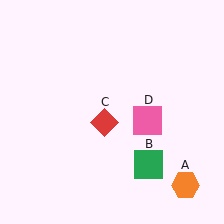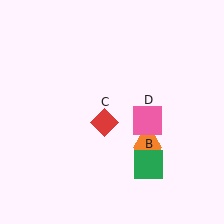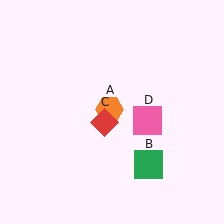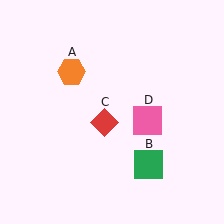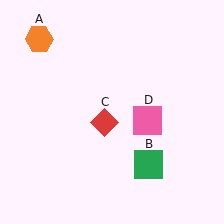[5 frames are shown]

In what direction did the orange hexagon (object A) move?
The orange hexagon (object A) moved up and to the left.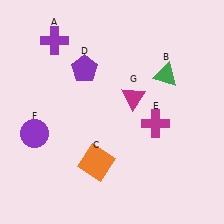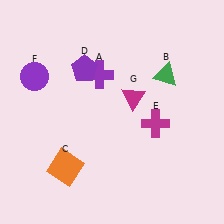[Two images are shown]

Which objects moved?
The objects that moved are: the purple cross (A), the orange square (C), the purple circle (F).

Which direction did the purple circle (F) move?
The purple circle (F) moved up.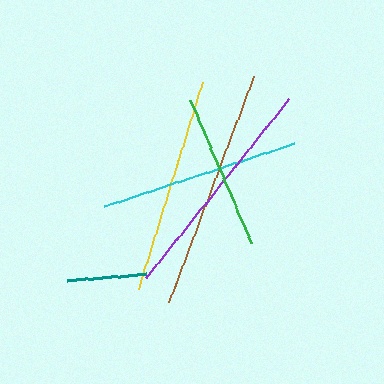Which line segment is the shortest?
The teal line is the shortest at approximately 80 pixels.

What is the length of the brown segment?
The brown segment is approximately 241 pixels long.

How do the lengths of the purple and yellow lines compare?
The purple and yellow lines are approximately the same length.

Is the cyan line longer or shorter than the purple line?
The purple line is longer than the cyan line.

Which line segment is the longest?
The brown line is the longest at approximately 241 pixels.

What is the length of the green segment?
The green segment is approximately 155 pixels long.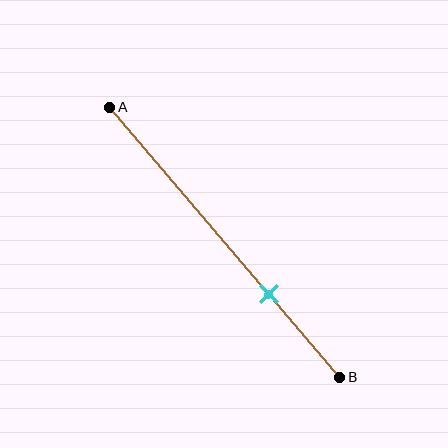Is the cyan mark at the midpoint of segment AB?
No, the mark is at about 70% from A, not at the 50% midpoint.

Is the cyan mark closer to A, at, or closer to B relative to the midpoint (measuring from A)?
The cyan mark is closer to point B than the midpoint of segment AB.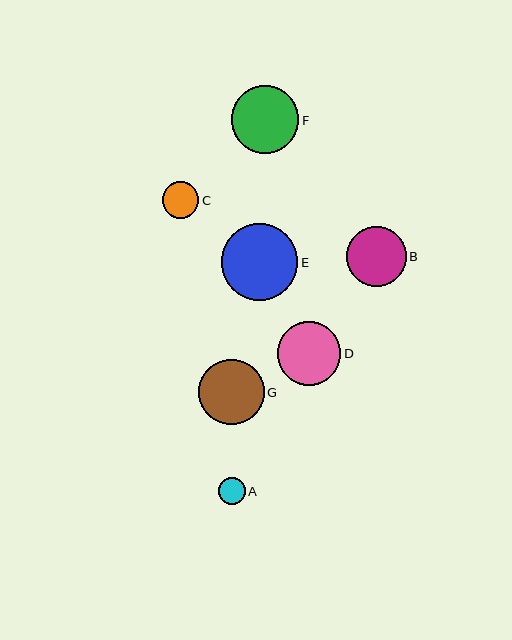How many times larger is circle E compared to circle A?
Circle E is approximately 2.9 times the size of circle A.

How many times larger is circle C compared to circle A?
Circle C is approximately 1.4 times the size of circle A.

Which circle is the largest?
Circle E is the largest with a size of approximately 77 pixels.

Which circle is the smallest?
Circle A is the smallest with a size of approximately 26 pixels.